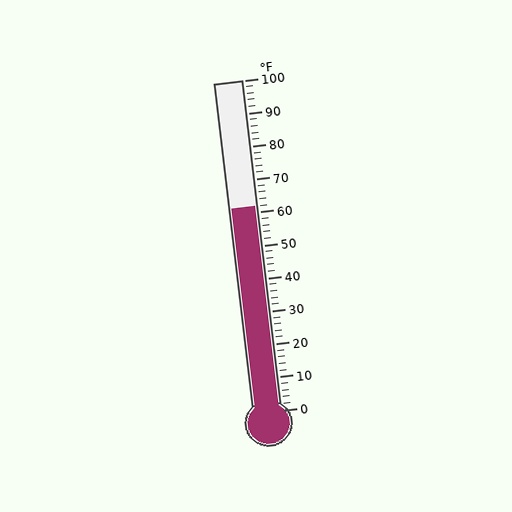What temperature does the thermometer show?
The thermometer shows approximately 62°F.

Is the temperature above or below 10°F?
The temperature is above 10°F.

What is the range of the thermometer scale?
The thermometer scale ranges from 0°F to 100°F.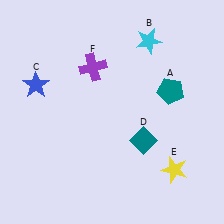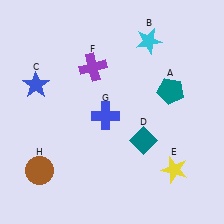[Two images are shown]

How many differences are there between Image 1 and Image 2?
There are 2 differences between the two images.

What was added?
A blue cross (G), a brown circle (H) were added in Image 2.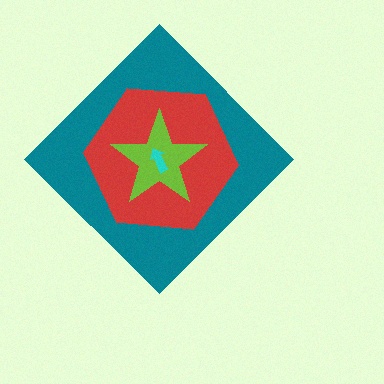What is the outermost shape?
The teal diamond.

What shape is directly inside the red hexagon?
The lime star.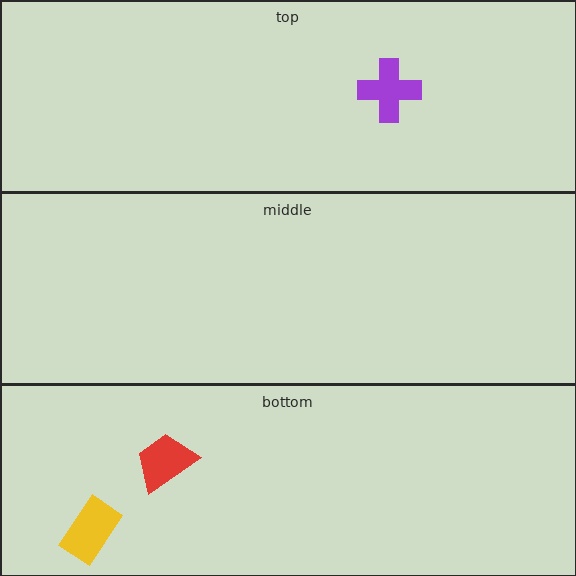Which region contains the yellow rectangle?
The bottom region.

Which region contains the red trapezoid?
The bottom region.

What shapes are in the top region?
The purple cross.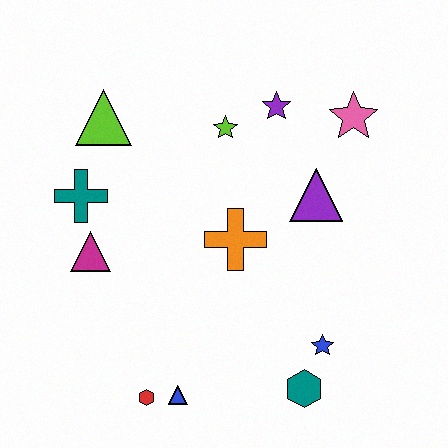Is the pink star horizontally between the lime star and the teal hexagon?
No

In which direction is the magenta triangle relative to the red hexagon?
The magenta triangle is above the red hexagon.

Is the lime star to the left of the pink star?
Yes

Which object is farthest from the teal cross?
The teal hexagon is farthest from the teal cross.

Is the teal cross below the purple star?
Yes